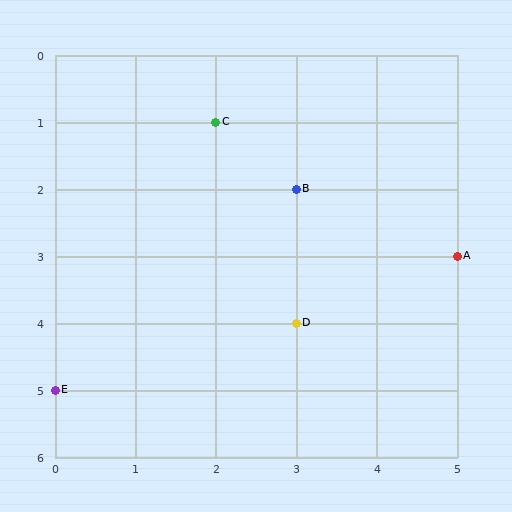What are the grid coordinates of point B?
Point B is at grid coordinates (3, 2).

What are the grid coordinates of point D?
Point D is at grid coordinates (3, 4).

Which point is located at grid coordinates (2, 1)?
Point C is at (2, 1).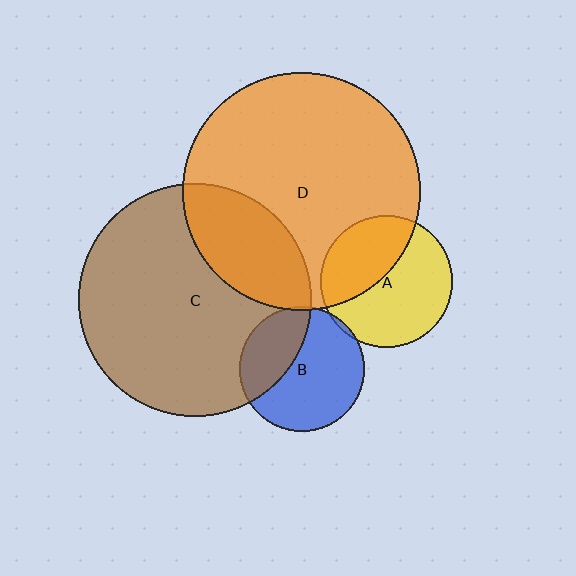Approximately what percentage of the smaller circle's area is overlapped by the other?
Approximately 5%.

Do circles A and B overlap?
Yes.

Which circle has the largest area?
Circle D (orange).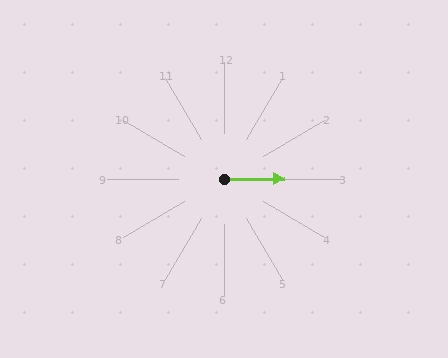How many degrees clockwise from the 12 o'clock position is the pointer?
Approximately 89 degrees.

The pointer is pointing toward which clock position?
Roughly 3 o'clock.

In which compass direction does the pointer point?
East.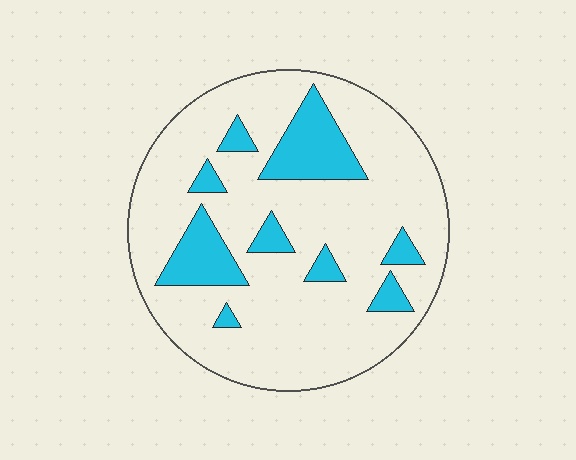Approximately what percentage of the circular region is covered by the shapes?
Approximately 20%.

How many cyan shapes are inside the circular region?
9.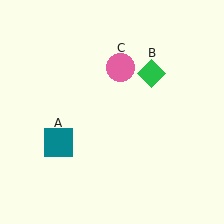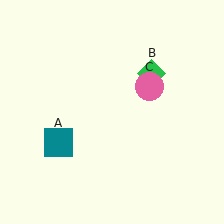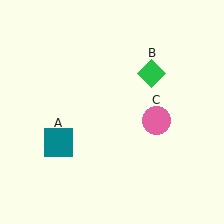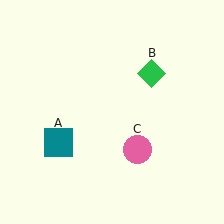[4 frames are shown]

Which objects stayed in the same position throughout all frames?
Teal square (object A) and green diamond (object B) remained stationary.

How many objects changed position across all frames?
1 object changed position: pink circle (object C).